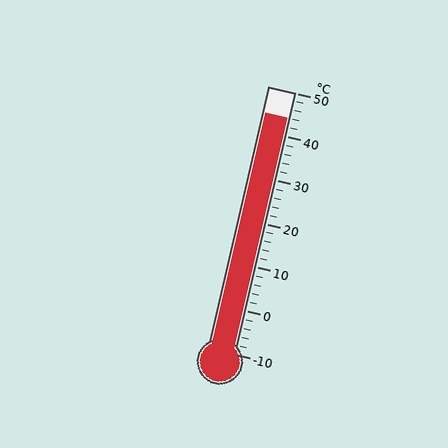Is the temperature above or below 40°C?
The temperature is above 40°C.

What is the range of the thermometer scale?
The thermometer scale ranges from -10°C to 50°C.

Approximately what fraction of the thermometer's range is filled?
The thermometer is filled to approximately 90% of its range.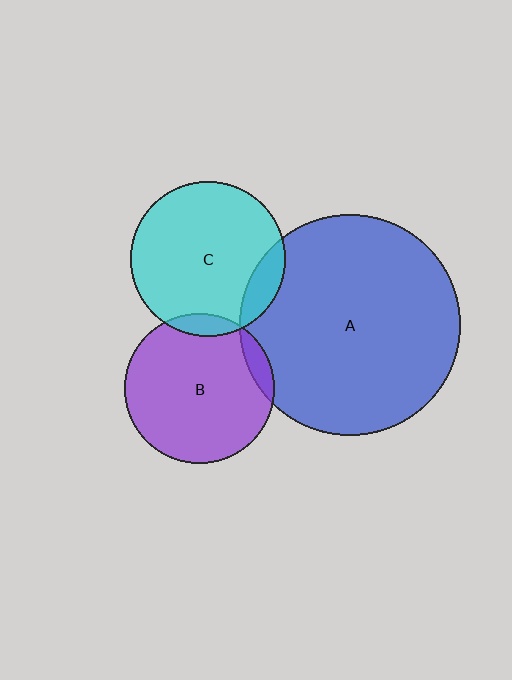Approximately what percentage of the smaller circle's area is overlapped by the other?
Approximately 5%.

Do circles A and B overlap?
Yes.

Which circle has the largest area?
Circle A (blue).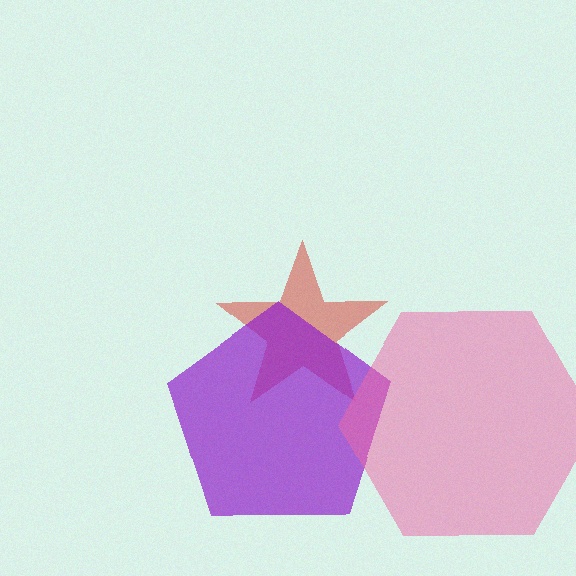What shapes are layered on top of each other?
The layered shapes are: a red star, a purple pentagon, a pink hexagon.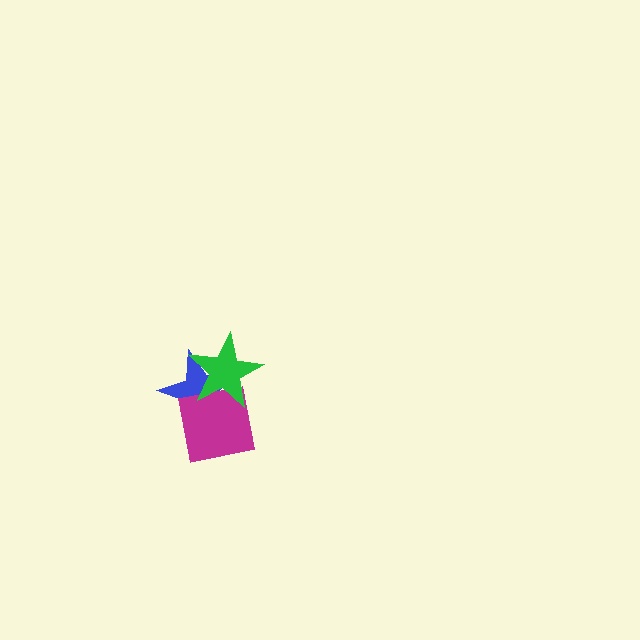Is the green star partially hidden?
No, no other shape covers it.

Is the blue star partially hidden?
Yes, it is partially covered by another shape.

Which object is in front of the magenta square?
The green star is in front of the magenta square.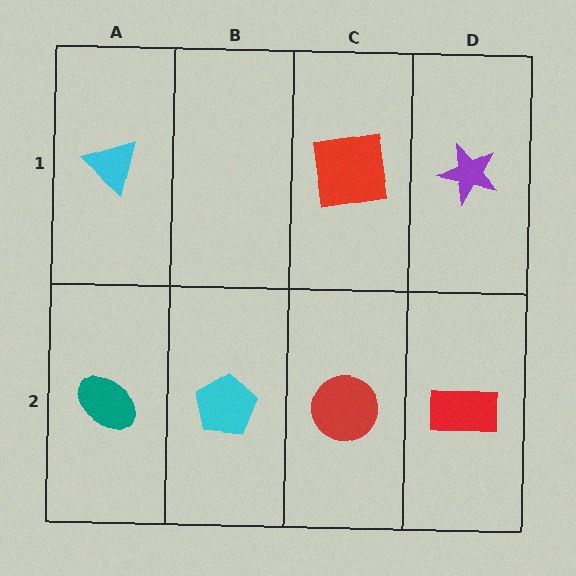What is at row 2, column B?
A cyan pentagon.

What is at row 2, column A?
A teal ellipse.